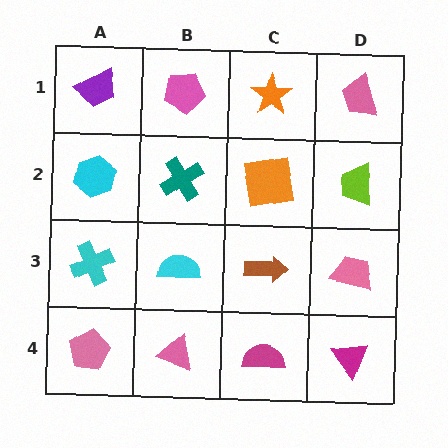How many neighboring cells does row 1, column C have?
3.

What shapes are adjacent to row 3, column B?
A teal cross (row 2, column B), a pink triangle (row 4, column B), a cyan cross (row 3, column A), a brown arrow (row 3, column C).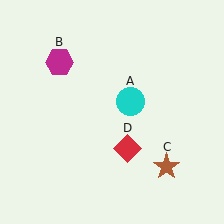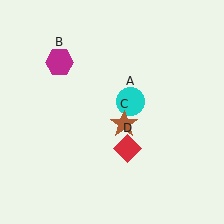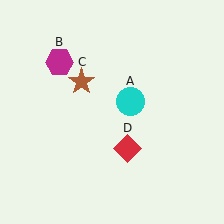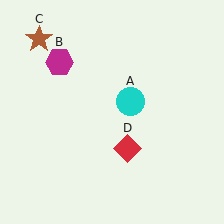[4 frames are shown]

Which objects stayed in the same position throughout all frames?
Cyan circle (object A) and magenta hexagon (object B) and red diamond (object D) remained stationary.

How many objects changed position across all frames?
1 object changed position: brown star (object C).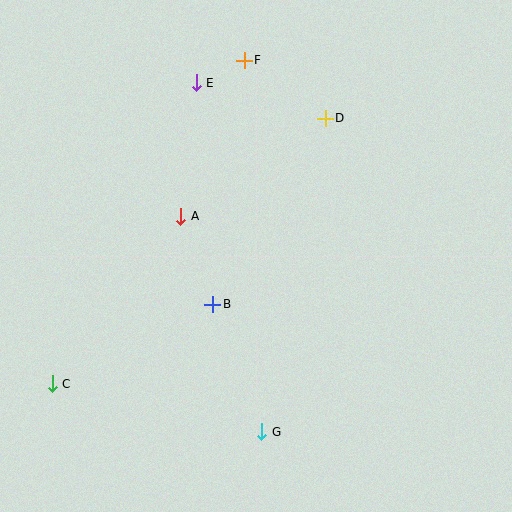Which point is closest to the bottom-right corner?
Point G is closest to the bottom-right corner.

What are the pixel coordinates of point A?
Point A is at (181, 216).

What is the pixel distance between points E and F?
The distance between E and F is 53 pixels.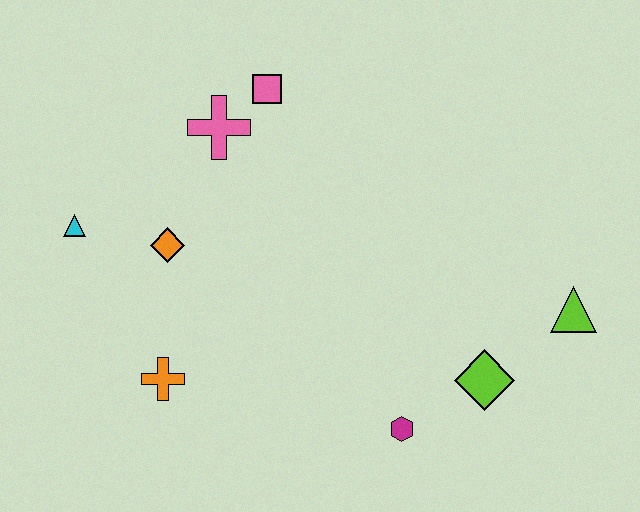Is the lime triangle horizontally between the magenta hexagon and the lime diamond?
No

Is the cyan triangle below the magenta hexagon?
No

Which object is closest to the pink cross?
The pink square is closest to the pink cross.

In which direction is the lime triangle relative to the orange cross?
The lime triangle is to the right of the orange cross.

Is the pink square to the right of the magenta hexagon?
No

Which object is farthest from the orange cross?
The lime triangle is farthest from the orange cross.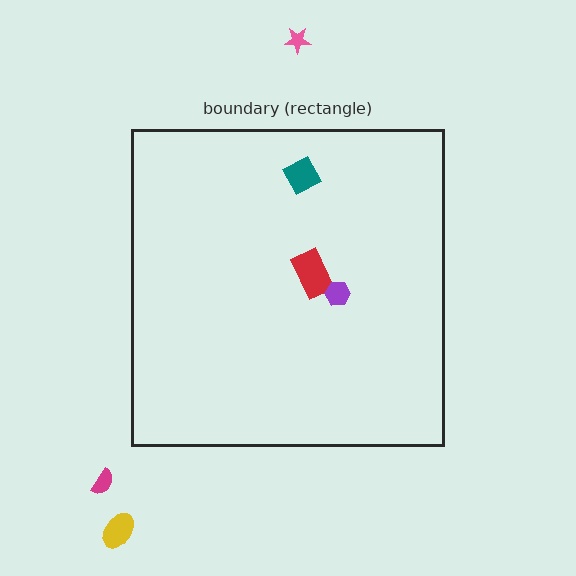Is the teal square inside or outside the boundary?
Inside.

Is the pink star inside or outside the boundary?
Outside.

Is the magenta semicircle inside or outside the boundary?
Outside.